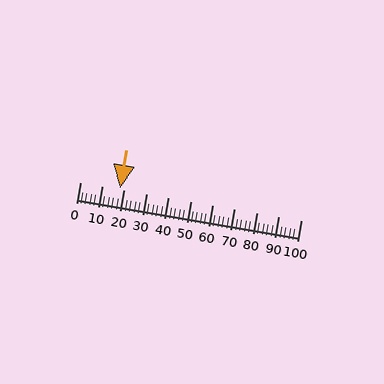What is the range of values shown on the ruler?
The ruler shows values from 0 to 100.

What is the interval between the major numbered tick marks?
The major tick marks are spaced 10 units apart.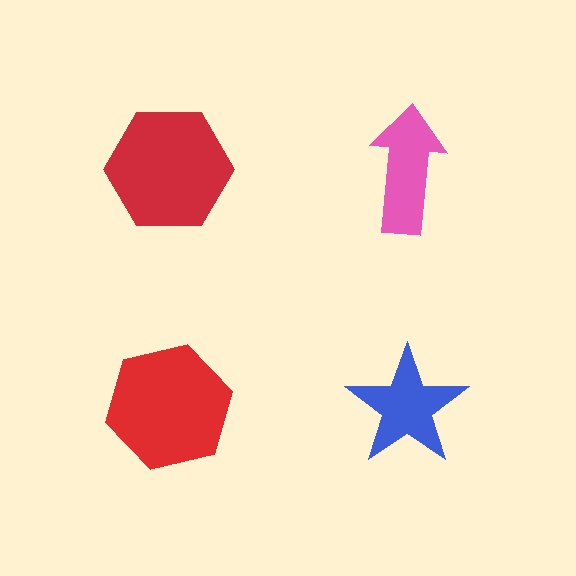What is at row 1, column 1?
A red hexagon.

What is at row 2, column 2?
A blue star.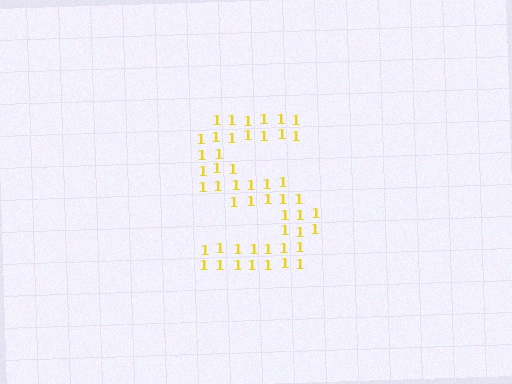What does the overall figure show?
The overall figure shows the letter S.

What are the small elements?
The small elements are digit 1's.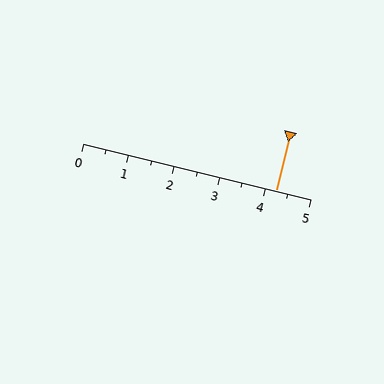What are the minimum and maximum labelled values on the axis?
The axis runs from 0 to 5.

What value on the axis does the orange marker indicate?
The marker indicates approximately 4.2.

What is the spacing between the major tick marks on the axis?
The major ticks are spaced 1 apart.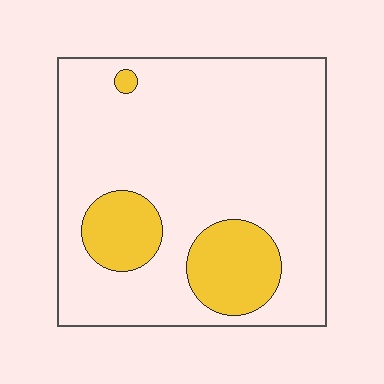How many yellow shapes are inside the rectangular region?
3.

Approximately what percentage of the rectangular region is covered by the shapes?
Approximately 20%.